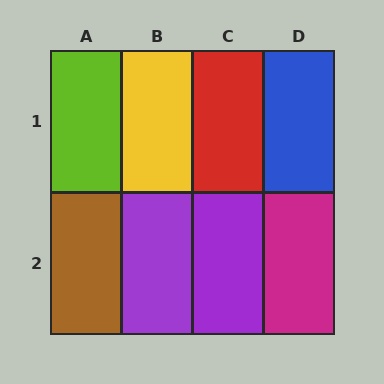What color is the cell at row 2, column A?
Brown.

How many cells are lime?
1 cell is lime.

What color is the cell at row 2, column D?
Magenta.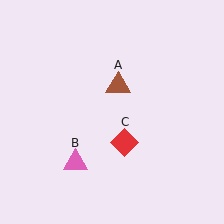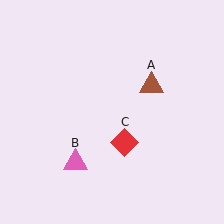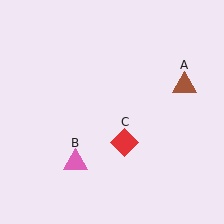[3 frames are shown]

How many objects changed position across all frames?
1 object changed position: brown triangle (object A).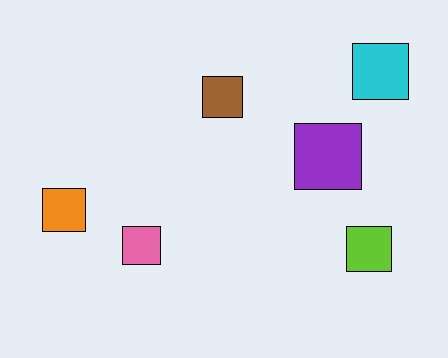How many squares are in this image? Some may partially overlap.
There are 6 squares.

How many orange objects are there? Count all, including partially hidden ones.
There is 1 orange object.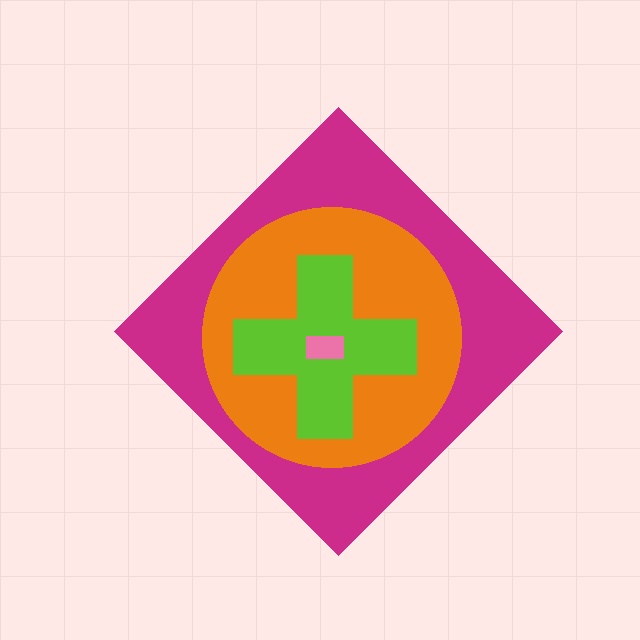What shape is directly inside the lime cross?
The pink rectangle.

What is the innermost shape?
The pink rectangle.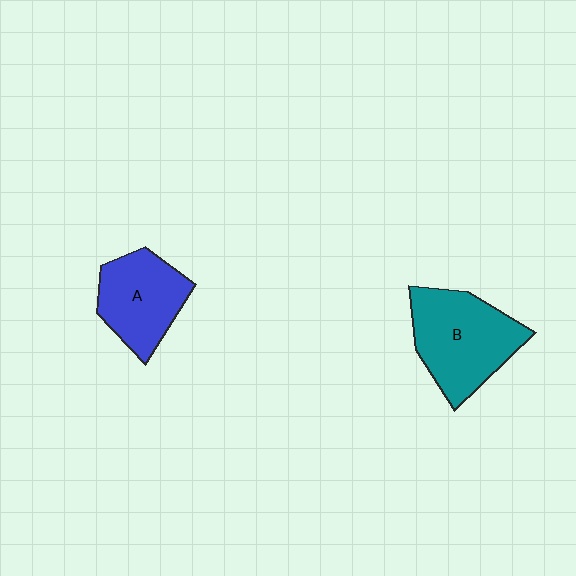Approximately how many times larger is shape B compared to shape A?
Approximately 1.3 times.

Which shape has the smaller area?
Shape A (blue).